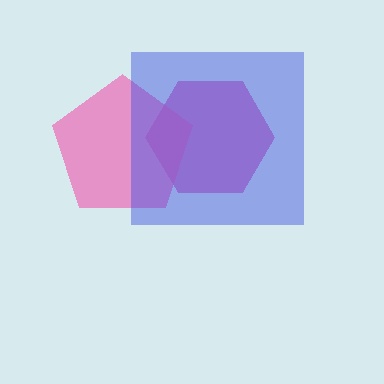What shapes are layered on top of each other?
The layered shapes are: a magenta hexagon, a pink pentagon, a blue square.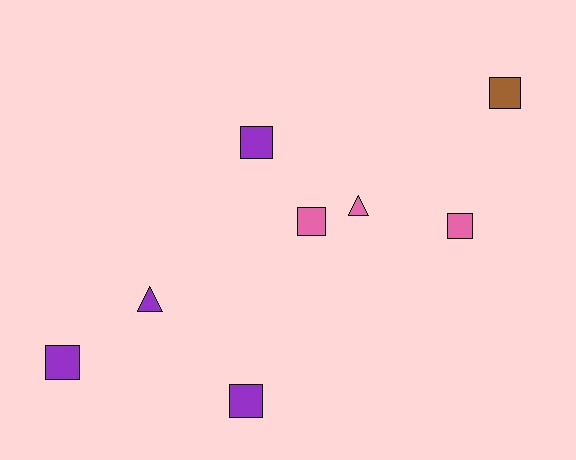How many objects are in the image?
There are 8 objects.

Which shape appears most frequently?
Square, with 6 objects.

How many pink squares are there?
There are 2 pink squares.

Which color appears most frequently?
Purple, with 4 objects.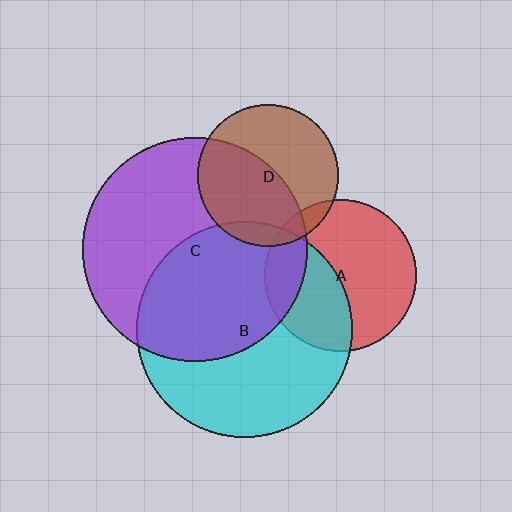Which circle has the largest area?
Circle C (purple).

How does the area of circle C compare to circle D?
Approximately 2.5 times.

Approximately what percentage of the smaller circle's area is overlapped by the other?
Approximately 50%.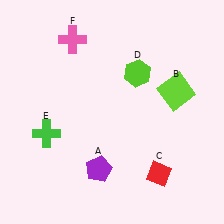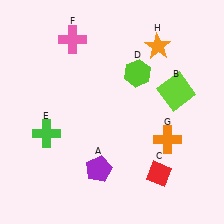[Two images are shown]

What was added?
An orange cross (G), an orange star (H) were added in Image 2.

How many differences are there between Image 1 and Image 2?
There are 2 differences between the two images.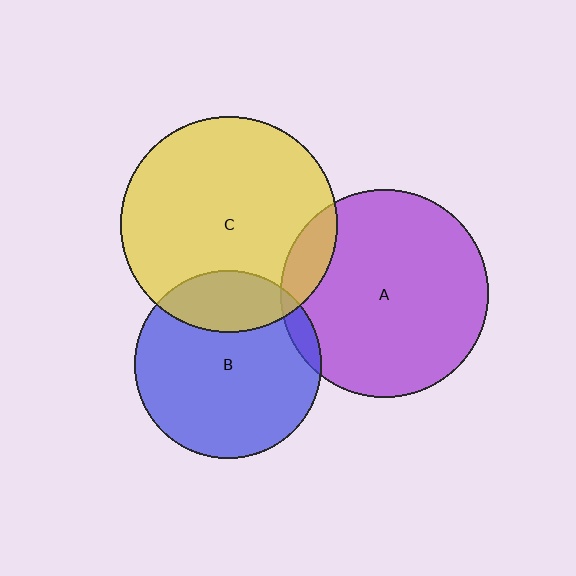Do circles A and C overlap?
Yes.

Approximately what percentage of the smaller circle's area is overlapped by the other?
Approximately 10%.